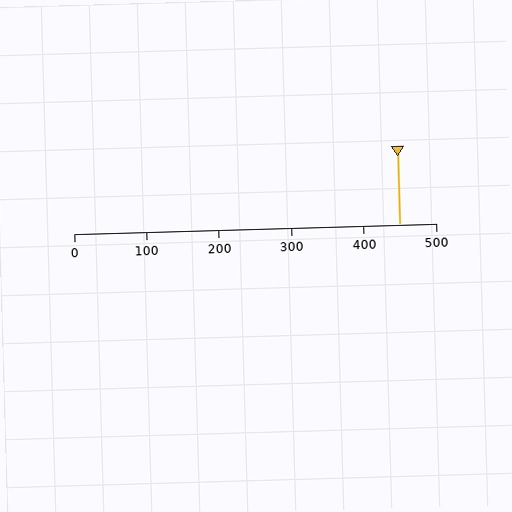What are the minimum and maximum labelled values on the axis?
The axis runs from 0 to 500.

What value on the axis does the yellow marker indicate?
The marker indicates approximately 450.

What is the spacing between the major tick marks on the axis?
The major ticks are spaced 100 apart.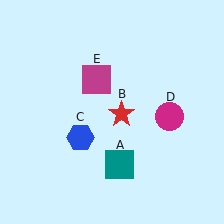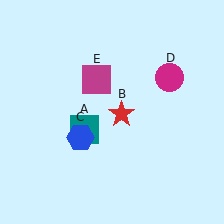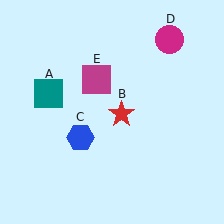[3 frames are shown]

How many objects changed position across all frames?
2 objects changed position: teal square (object A), magenta circle (object D).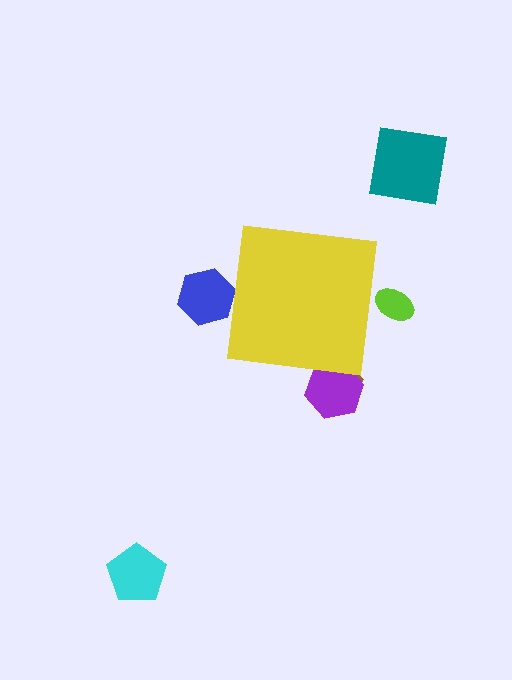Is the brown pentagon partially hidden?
Yes, the brown pentagon is partially hidden behind the yellow square.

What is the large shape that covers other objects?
A yellow square.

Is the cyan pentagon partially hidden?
No, the cyan pentagon is fully visible.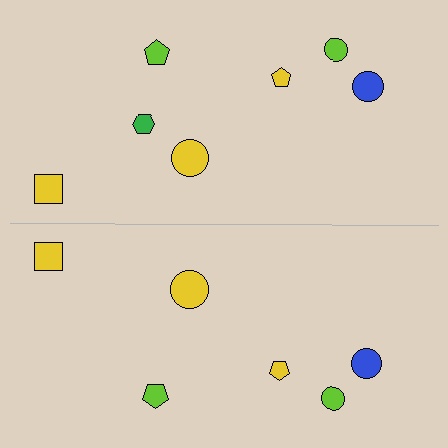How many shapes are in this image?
There are 13 shapes in this image.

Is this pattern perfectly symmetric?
No, the pattern is not perfectly symmetric. A green hexagon is missing from the bottom side.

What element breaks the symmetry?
A green hexagon is missing from the bottom side.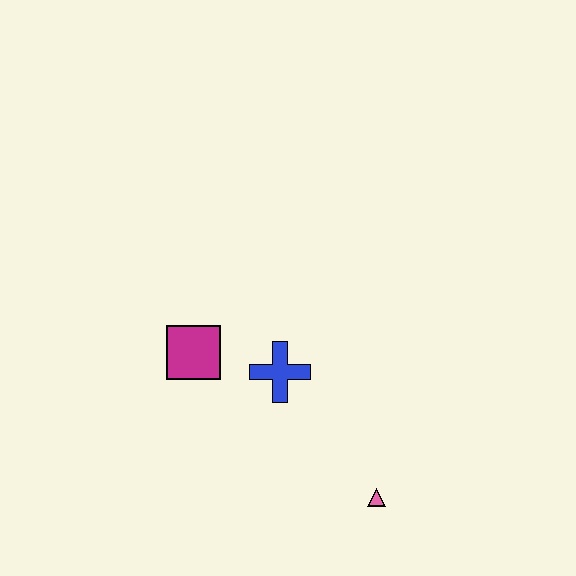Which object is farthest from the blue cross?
The pink triangle is farthest from the blue cross.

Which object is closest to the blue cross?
The magenta square is closest to the blue cross.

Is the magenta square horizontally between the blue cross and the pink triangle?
No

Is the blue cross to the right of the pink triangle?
No